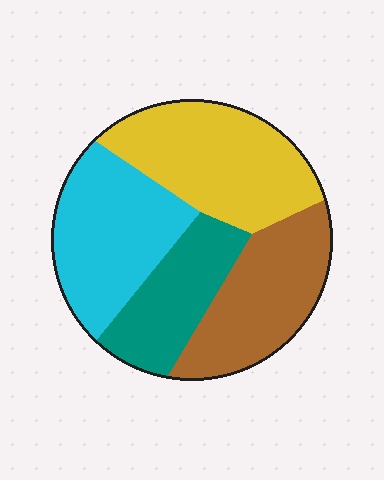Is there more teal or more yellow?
Yellow.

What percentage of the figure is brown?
Brown covers about 25% of the figure.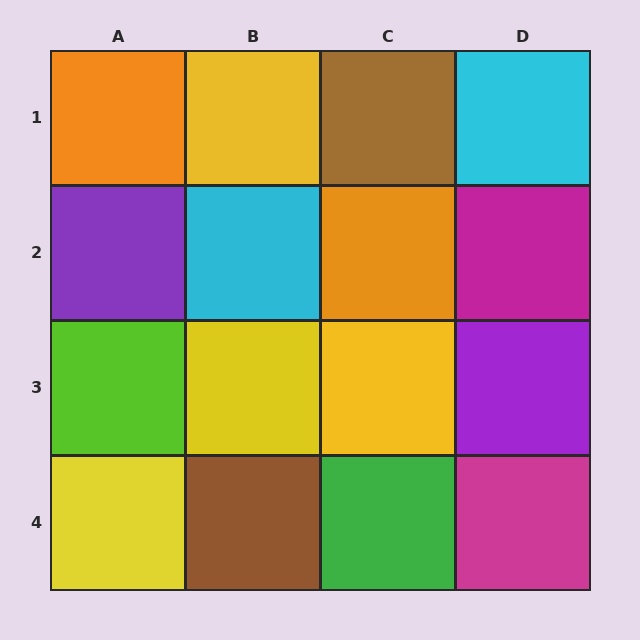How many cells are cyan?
2 cells are cyan.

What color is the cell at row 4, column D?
Magenta.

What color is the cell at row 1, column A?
Orange.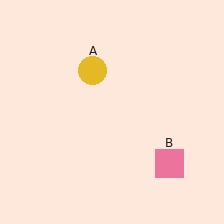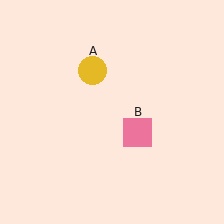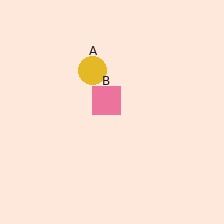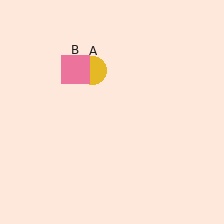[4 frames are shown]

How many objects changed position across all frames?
1 object changed position: pink square (object B).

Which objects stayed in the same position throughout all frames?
Yellow circle (object A) remained stationary.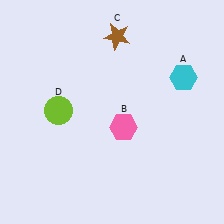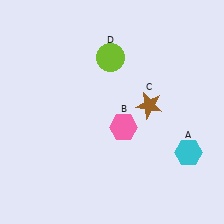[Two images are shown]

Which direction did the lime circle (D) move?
The lime circle (D) moved up.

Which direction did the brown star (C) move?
The brown star (C) moved down.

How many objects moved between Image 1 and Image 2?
3 objects moved between the two images.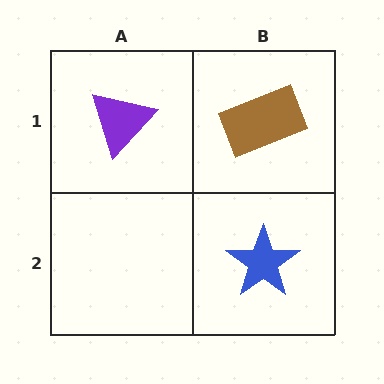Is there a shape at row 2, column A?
No, that cell is empty.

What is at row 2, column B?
A blue star.